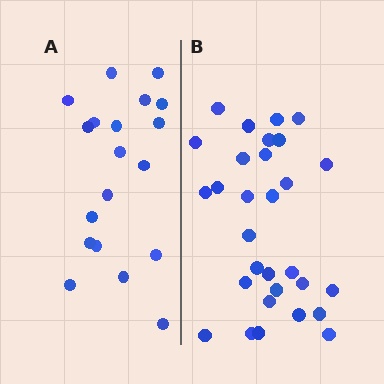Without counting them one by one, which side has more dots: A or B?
Region B (the right region) has more dots.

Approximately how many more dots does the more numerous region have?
Region B has roughly 12 or so more dots than region A.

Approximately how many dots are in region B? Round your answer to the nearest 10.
About 30 dots.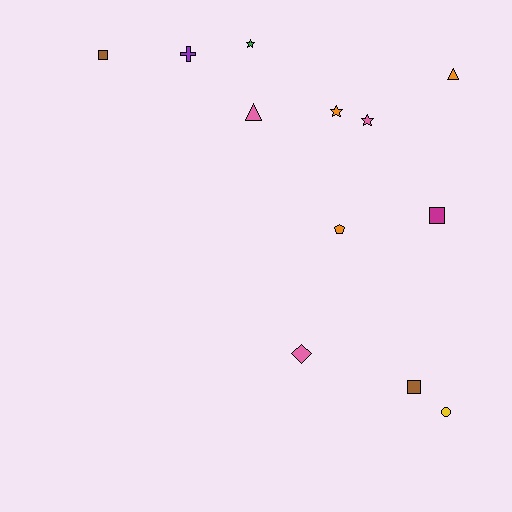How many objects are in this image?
There are 12 objects.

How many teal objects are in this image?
There are no teal objects.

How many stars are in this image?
There are 3 stars.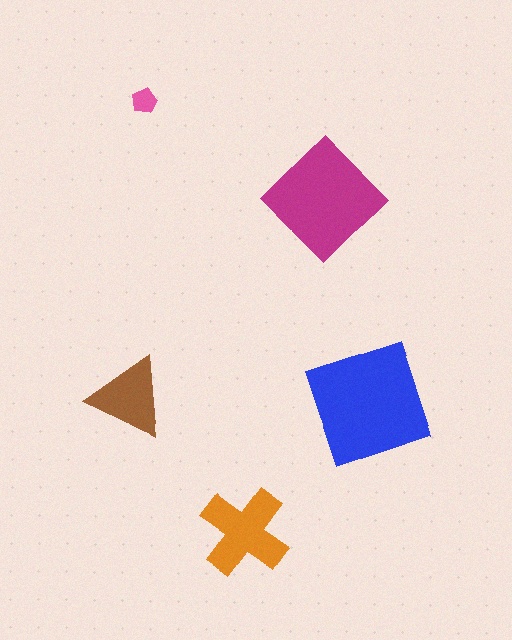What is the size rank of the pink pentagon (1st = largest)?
5th.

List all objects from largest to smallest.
The blue square, the magenta diamond, the orange cross, the brown triangle, the pink pentagon.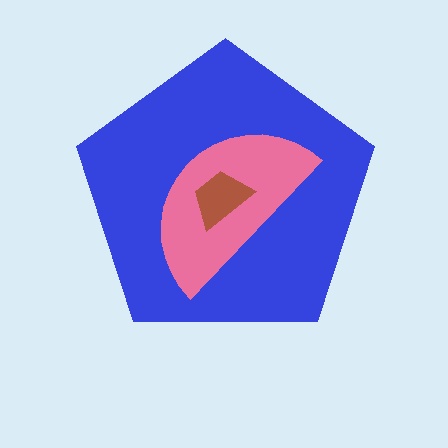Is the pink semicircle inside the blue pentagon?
Yes.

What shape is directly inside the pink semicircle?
The brown trapezoid.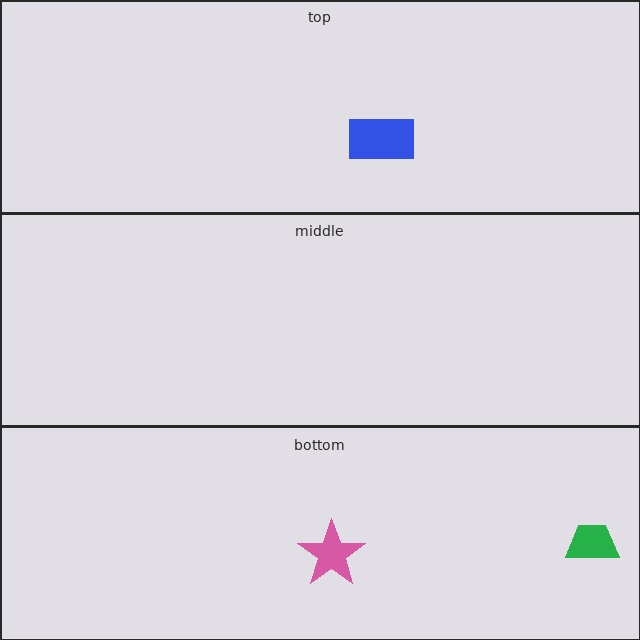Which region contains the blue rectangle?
The top region.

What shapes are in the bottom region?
The green trapezoid, the pink star.